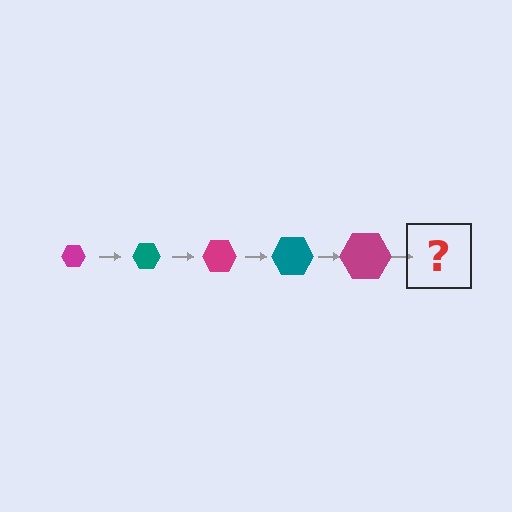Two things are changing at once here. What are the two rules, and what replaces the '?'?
The two rules are that the hexagon grows larger each step and the color cycles through magenta and teal. The '?' should be a teal hexagon, larger than the previous one.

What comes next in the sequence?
The next element should be a teal hexagon, larger than the previous one.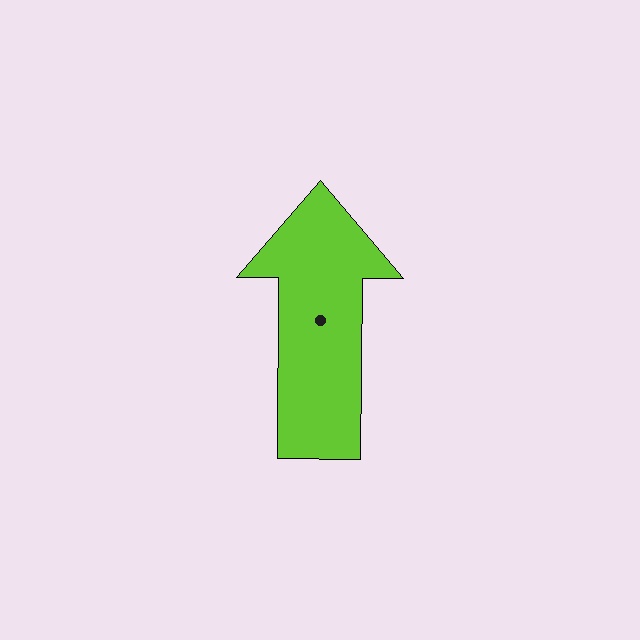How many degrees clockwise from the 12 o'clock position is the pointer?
Approximately 0 degrees.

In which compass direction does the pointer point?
North.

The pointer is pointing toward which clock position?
Roughly 12 o'clock.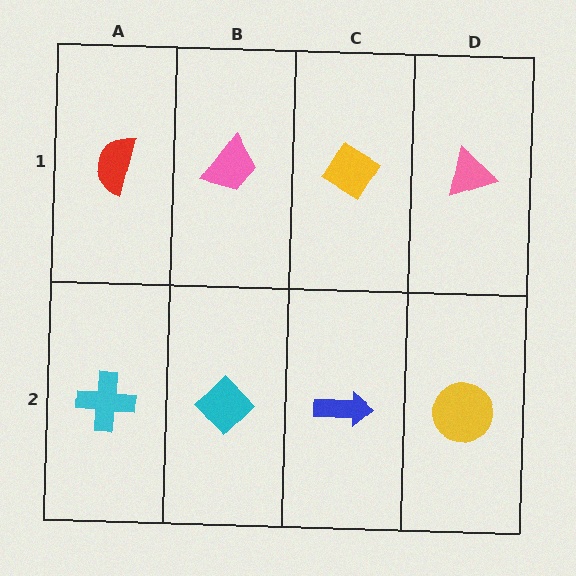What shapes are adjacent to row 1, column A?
A cyan cross (row 2, column A), a pink trapezoid (row 1, column B).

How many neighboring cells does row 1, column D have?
2.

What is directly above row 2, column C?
A yellow diamond.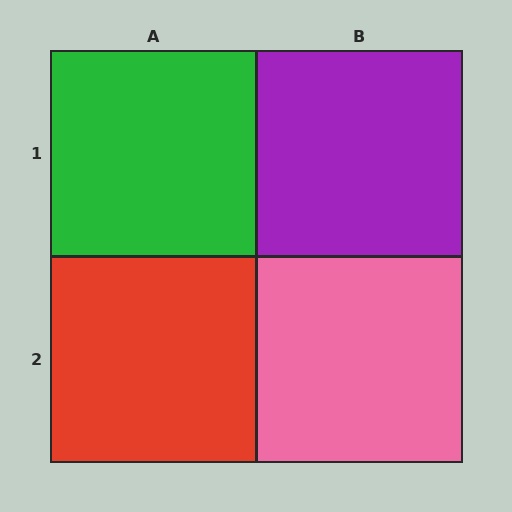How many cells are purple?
1 cell is purple.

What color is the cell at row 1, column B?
Purple.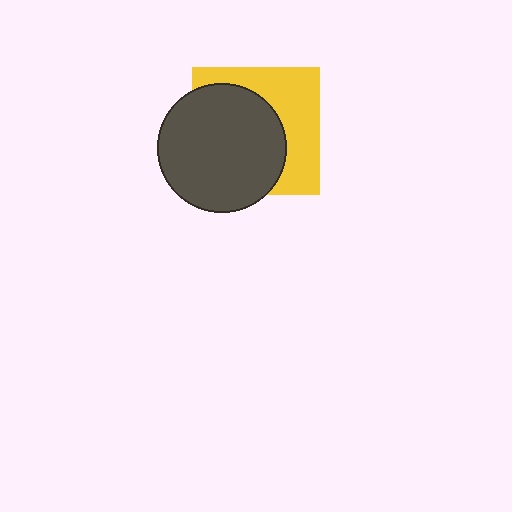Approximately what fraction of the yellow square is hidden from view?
Roughly 58% of the yellow square is hidden behind the dark gray circle.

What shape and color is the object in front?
The object in front is a dark gray circle.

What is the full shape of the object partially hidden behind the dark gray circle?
The partially hidden object is a yellow square.